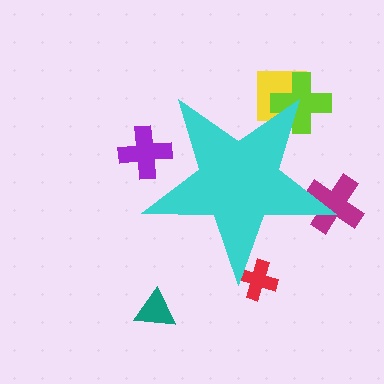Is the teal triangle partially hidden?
No, the teal triangle is fully visible.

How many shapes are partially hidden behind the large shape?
5 shapes are partially hidden.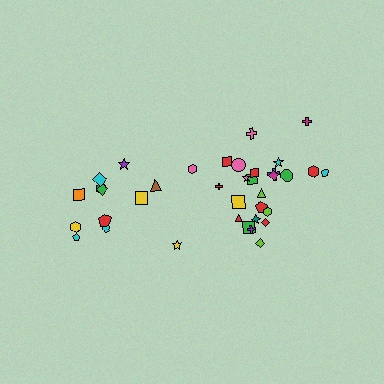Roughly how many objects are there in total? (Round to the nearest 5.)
Roughly 35 objects in total.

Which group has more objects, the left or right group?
The right group.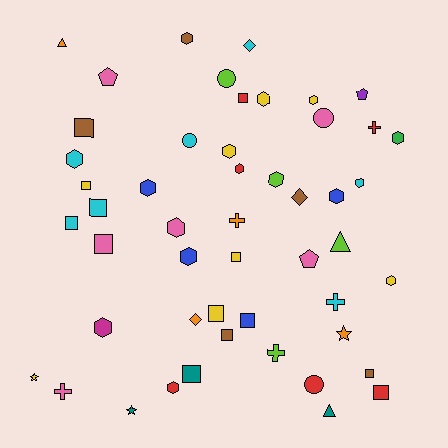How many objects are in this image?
There are 50 objects.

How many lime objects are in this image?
There are 4 lime objects.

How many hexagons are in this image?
There are 16 hexagons.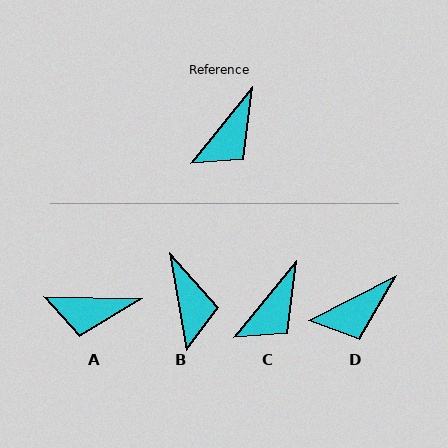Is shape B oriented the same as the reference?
No, it is off by about 50 degrees.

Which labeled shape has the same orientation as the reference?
C.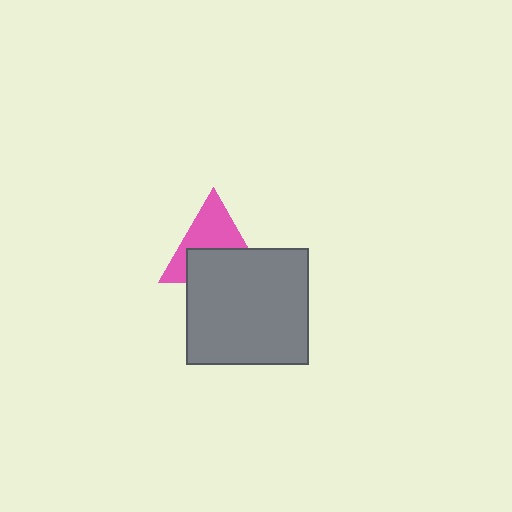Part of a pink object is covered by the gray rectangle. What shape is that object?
It is a triangle.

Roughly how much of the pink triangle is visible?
About half of it is visible (roughly 51%).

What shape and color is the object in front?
The object in front is a gray rectangle.